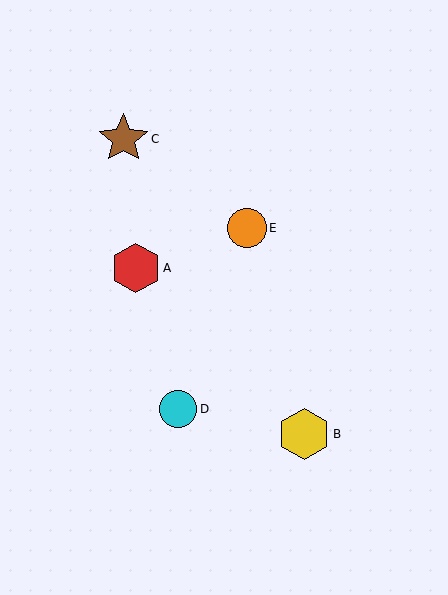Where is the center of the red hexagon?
The center of the red hexagon is at (136, 268).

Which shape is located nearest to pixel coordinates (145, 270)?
The red hexagon (labeled A) at (136, 268) is nearest to that location.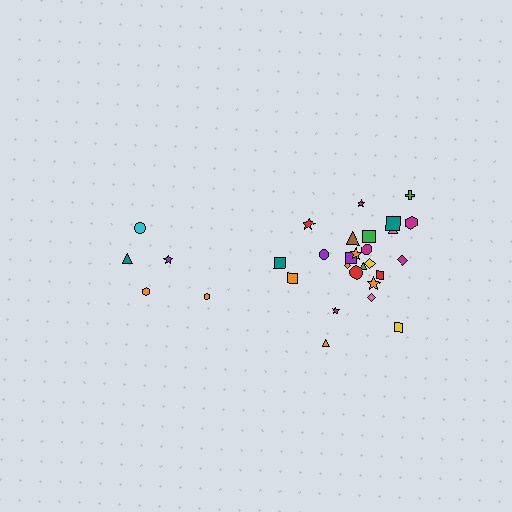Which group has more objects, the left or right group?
The right group.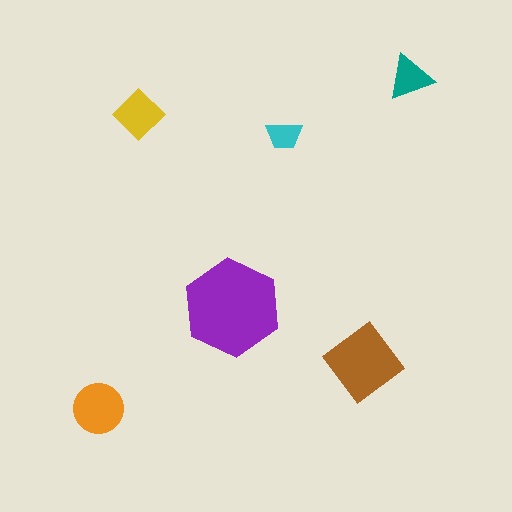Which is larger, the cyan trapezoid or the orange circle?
The orange circle.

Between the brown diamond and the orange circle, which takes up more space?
The brown diamond.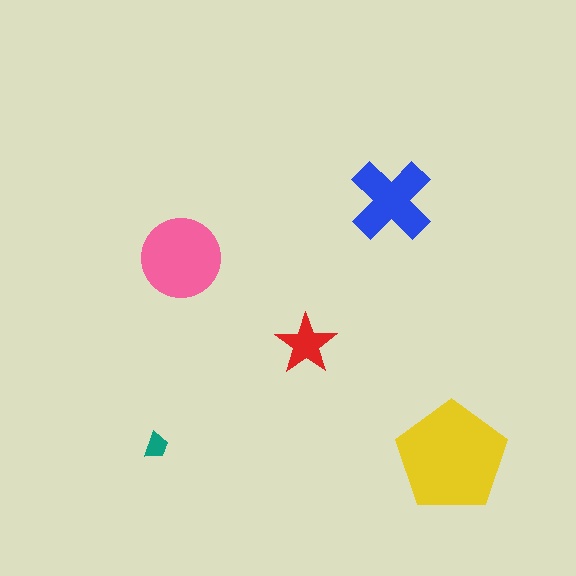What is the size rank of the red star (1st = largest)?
4th.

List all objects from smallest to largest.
The teal trapezoid, the red star, the blue cross, the pink circle, the yellow pentagon.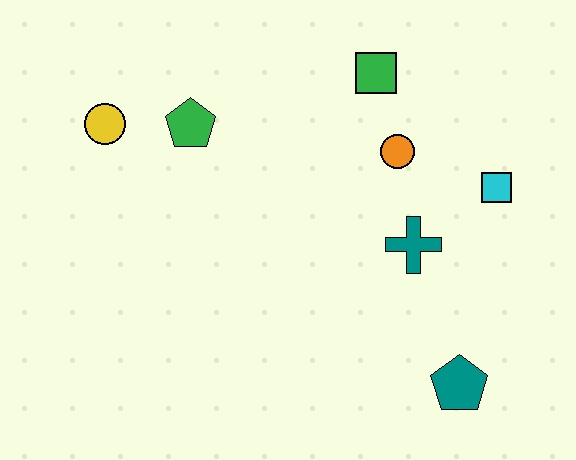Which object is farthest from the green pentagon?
The teal pentagon is farthest from the green pentagon.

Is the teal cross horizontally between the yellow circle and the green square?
No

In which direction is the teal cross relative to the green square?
The teal cross is below the green square.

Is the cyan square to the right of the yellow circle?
Yes